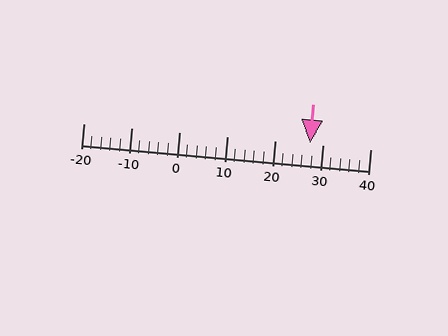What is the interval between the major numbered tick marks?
The major tick marks are spaced 10 units apart.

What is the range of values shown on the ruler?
The ruler shows values from -20 to 40.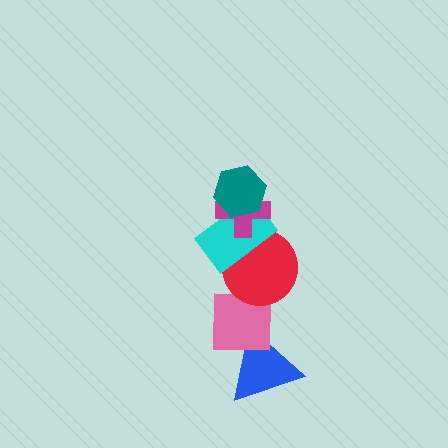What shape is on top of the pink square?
The red circle is on top of the pink square.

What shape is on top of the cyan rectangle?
The magenta cross is on top of the cyan rectangle.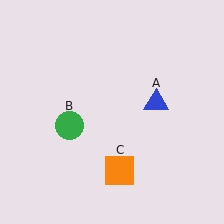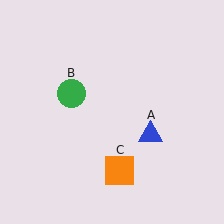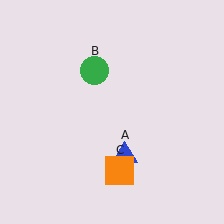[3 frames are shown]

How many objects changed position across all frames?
2 objects changed position: blue triangle (object A), green circle (object B).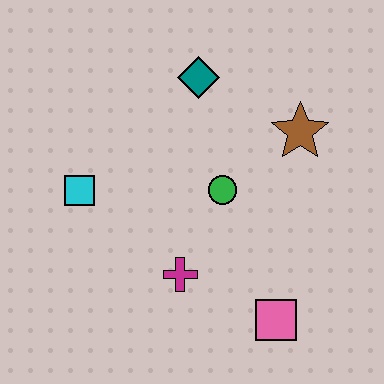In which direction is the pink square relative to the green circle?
The pink square is below the green circle.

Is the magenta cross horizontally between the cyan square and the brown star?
Yes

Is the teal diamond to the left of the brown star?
Yes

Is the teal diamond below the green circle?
No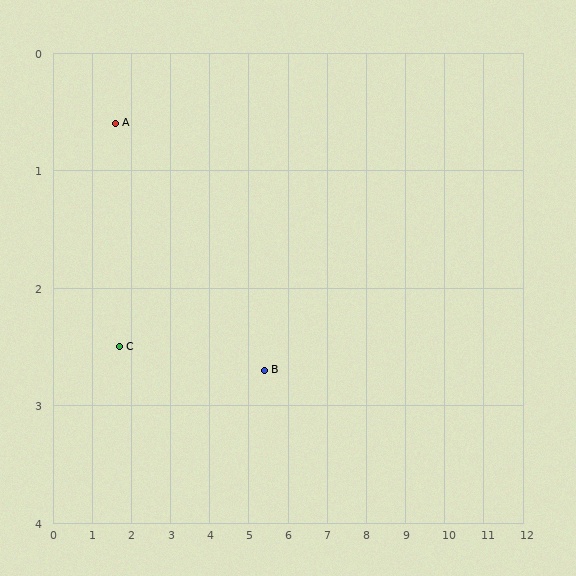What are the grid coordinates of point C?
Point C is at approximately (1.7, 2.5).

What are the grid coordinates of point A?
Point A is at approximately (1.6, 0.6).